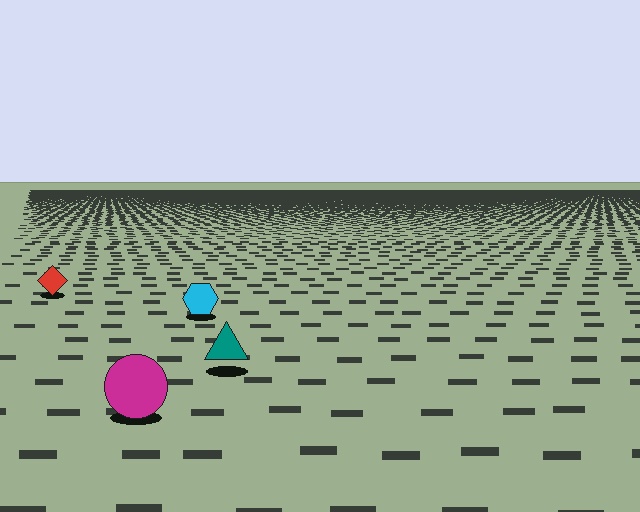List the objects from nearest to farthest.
From nearest to farthest: the magenta circle, the teal triangle, the cyan hexagon, the red diamond.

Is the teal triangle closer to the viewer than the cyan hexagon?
Yes. The teal triangle is closer — you can tell from the texture gradient: the ground texture is coarser near it.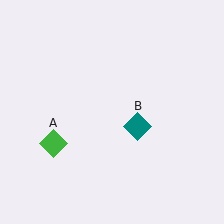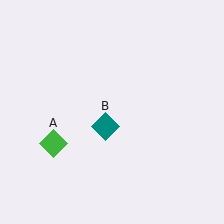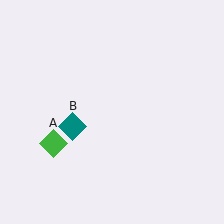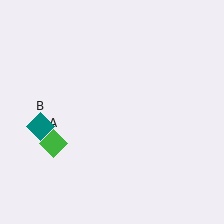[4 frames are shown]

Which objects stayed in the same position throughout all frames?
Green diamond (object A) remained stationary.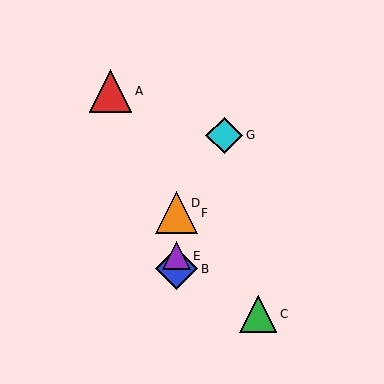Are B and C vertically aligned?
No, B is at x≈176 and C is at x≈258.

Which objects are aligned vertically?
Objects B, D, E, F are aligned vertically.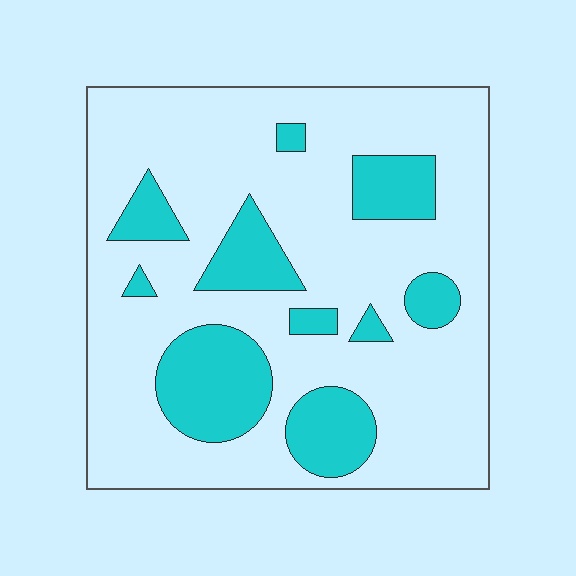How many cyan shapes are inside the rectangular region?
10.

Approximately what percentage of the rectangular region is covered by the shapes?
Approximately 25%.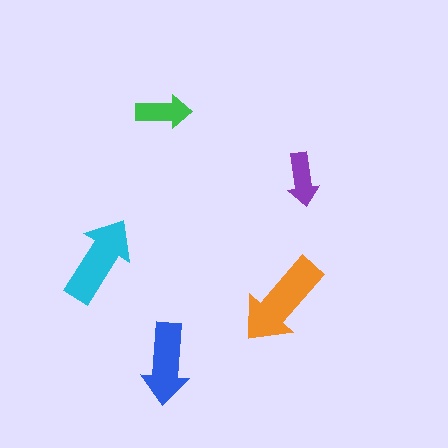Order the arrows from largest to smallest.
the orange one, the cyan one, the blue one, the green one, the purple one.